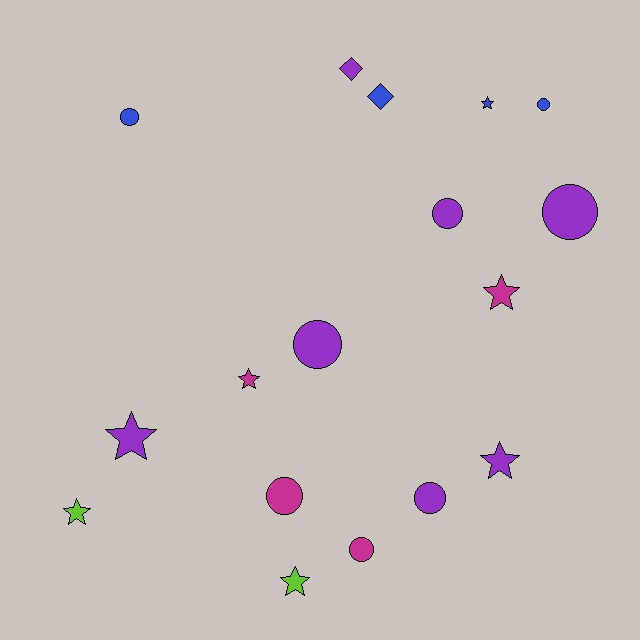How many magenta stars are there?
There are 2 magenta stars.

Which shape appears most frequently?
Circle, with 8 objects.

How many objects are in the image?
There are 17 objects.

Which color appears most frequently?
Purple, with 7 objects.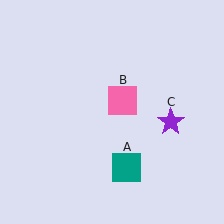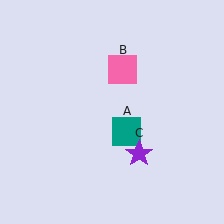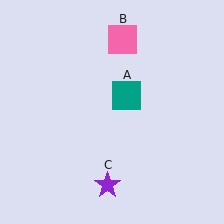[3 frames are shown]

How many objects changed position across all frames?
3 objects changed position: teal square (object A), pink square (object B), purple star (object C).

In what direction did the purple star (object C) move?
The purple star (object C) moved down and to the left.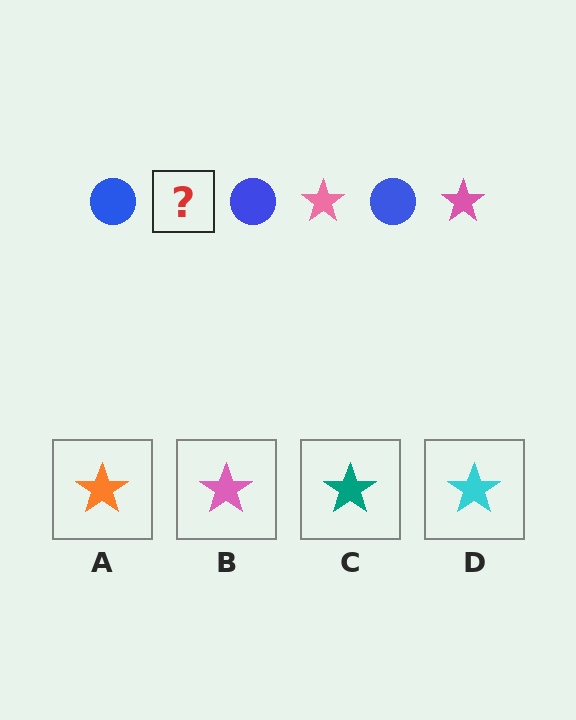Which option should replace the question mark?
Option B.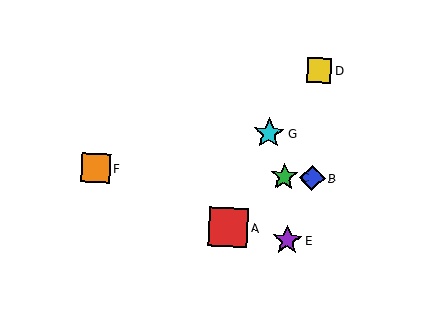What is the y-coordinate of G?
Object G is at y≈133.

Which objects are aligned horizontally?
Objects B, C, F are aligned horizontally.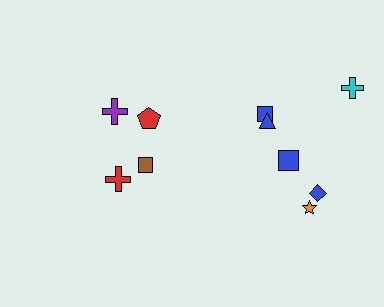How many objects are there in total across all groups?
There are 10 objects.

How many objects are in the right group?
There are 6 objects.